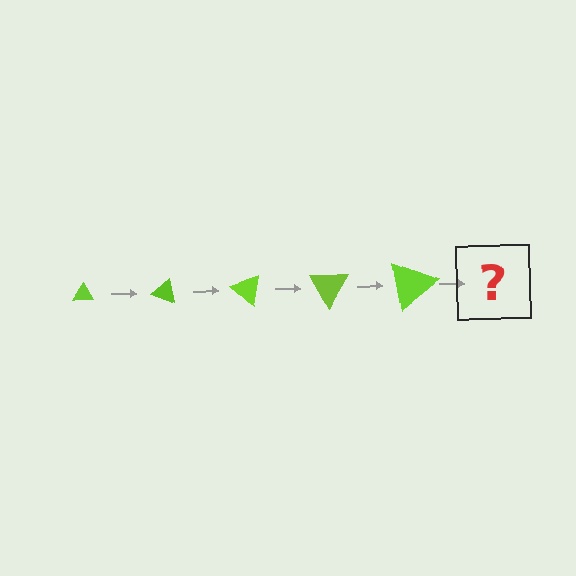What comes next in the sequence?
The next element should be a triangle, larger than the previous one and rotated 100 degrees from the start.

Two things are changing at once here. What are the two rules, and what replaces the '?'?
The two rules are that the triangle grows larger each step and it rotates 20 degrees each step. The '?' should be a triangle, larger than the previous one and rotated 100 degrees from the start.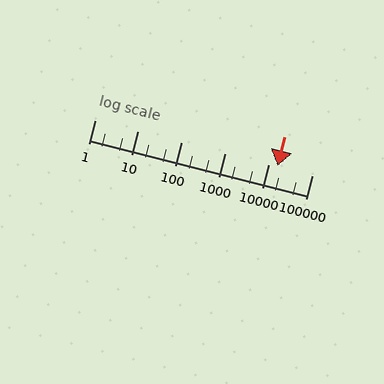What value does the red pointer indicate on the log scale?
The pointer indicates approximately 16000.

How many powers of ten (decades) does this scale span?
The scale spans 5 decades, from 1 to 100000.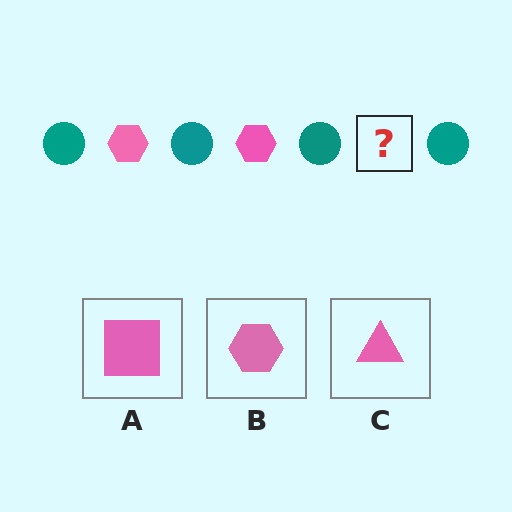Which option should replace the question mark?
Option B.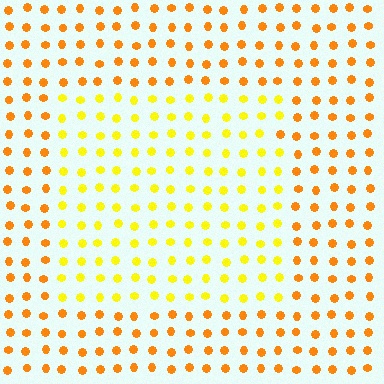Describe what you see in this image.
The image is filled with small orange elements in a uniform arrangement. A rectangle-shaped region is visible where the elements are tinted to a slightly different hue, forming a subtle color boundary.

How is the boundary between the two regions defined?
The boundary is defined purely by a slight shift in hue (about 29 degrees). Spacing, size, and orientation are identical on both sides.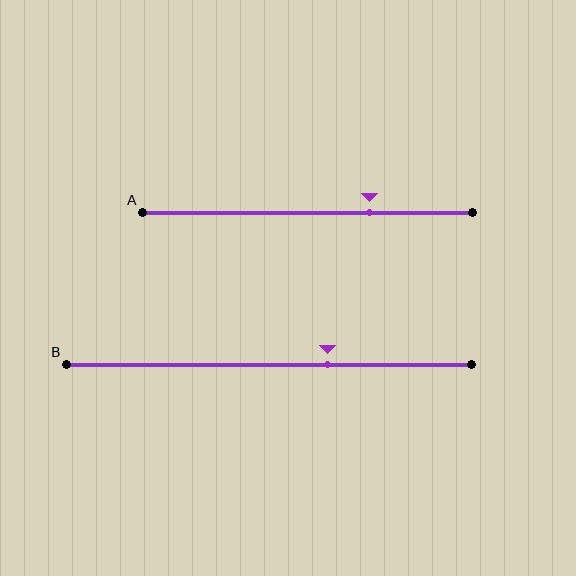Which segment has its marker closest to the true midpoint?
Segment B has its marker closest to the true midpoint.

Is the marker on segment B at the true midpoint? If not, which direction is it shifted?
No, the marker on segment B is shifted to the right by about 14% of the segment length.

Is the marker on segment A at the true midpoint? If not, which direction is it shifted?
No, the marker on segment A is shifted to the right by about 19% of the segment length.